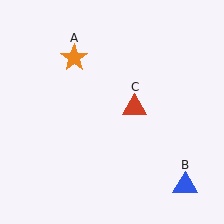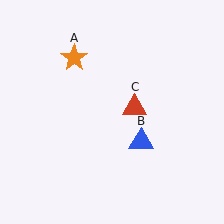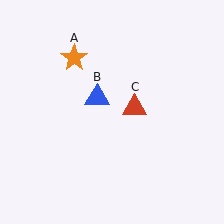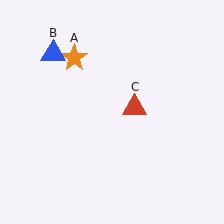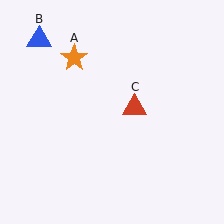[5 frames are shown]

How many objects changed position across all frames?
1 object changed position: blue triangle (object B).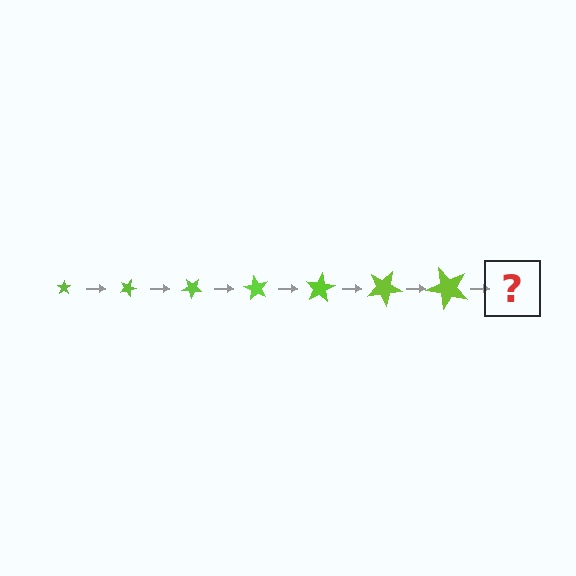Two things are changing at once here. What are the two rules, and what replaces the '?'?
The two rules are that the star grows larger each step and it rotates 20 degrees each step. The '?' should be a star, larger than the previous one and rotated 140 degrees from the start.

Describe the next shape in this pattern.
It should be a star, larger than the previous one and rotated 140 degrees from the start.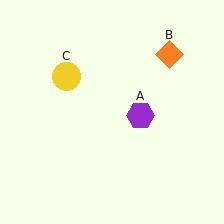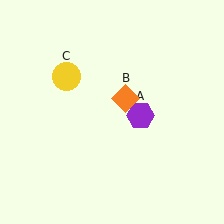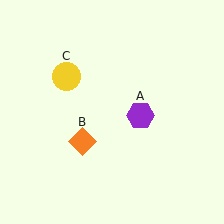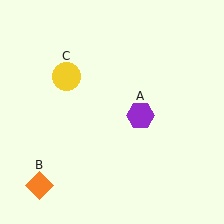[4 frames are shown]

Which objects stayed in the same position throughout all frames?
Purple hexagon (object A) and yellow circle (object C) remained stationary.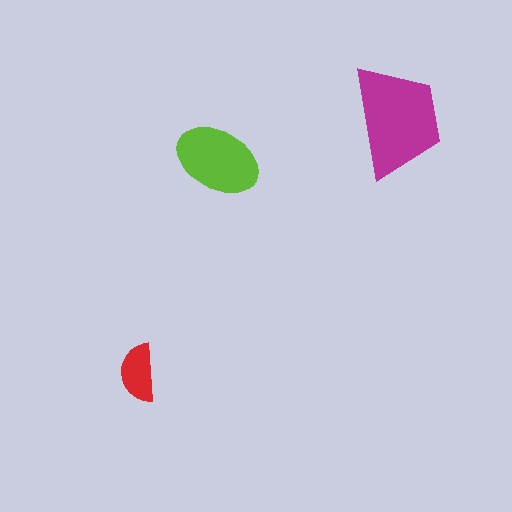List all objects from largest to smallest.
The magenta trapezoid, the lime ellipse, the red semicircle.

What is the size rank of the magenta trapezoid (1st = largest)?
1st.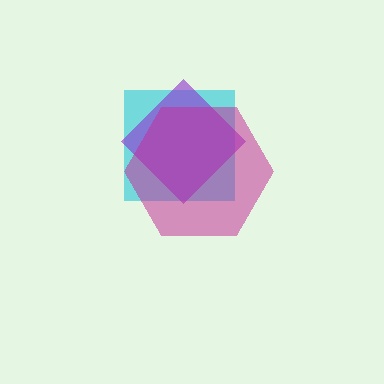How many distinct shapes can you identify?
There are 3 distinct shapes: a cyan square, a purple diamond, a magenta hexagon.